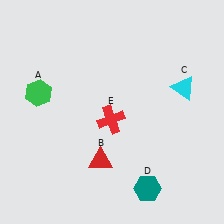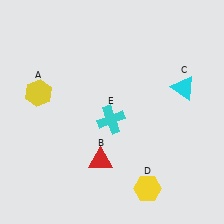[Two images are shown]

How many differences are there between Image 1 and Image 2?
There are 3 differences between the two images.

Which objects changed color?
A changed from green to yellow. D changed from teal to yellow. E changed from red to cyan.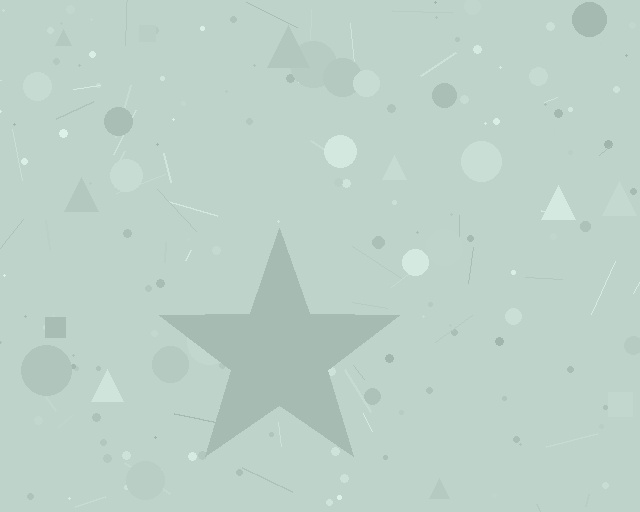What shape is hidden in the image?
A star is hidden in the image.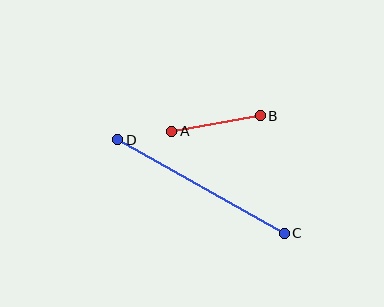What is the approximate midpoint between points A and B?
The midpoint is at approximately (216, 124) pixels.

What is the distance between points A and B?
The distance is approximately 90 pixels.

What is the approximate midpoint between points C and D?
The midpoint is at approximately (201, 187) pixels.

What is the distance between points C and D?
The distance is approximately 191 pixels.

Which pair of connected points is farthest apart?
Points C and D are farthest apart.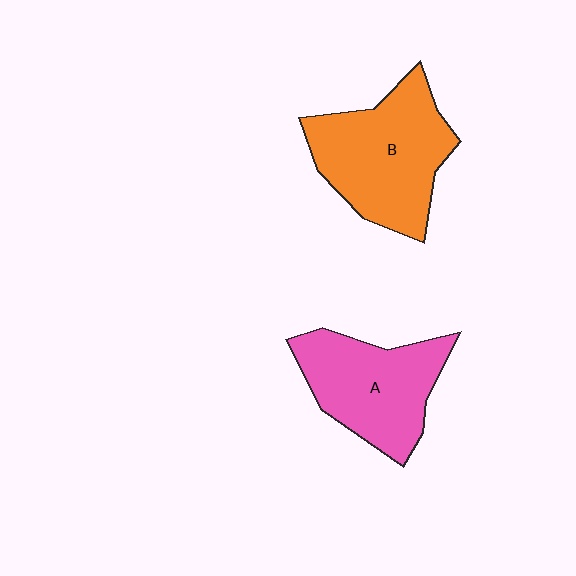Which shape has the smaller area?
Shape A (pink).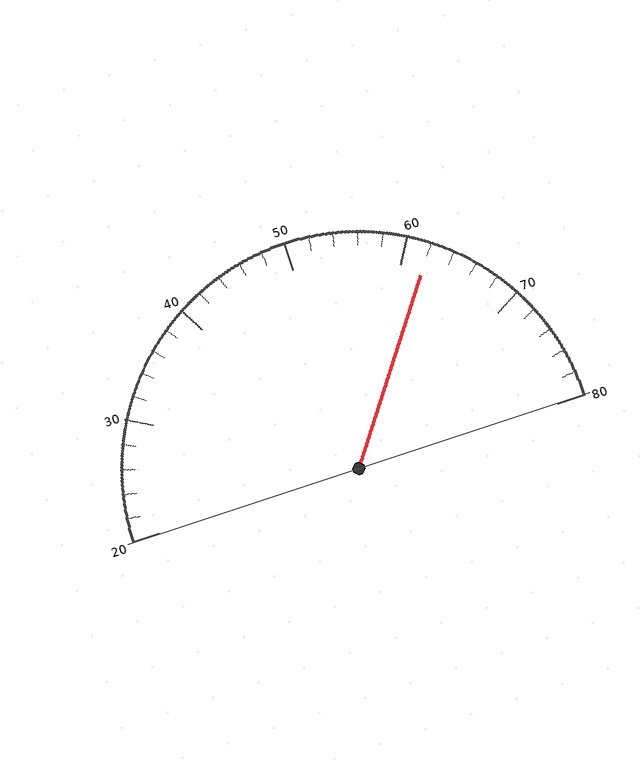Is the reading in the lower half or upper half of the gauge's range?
The reading is in the upper half of the range (20 to 80).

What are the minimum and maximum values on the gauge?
The gauge ranges from 20 to 80.